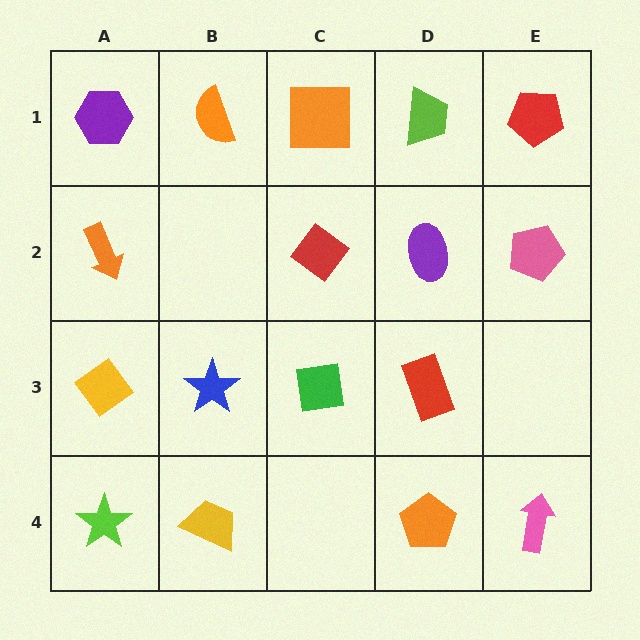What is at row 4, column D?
An orange pentagon.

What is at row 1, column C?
An orange square.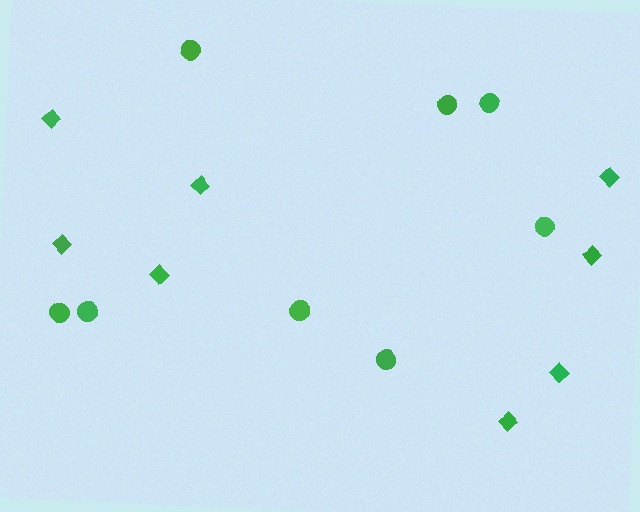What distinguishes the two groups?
There are 2 groups: one group of circles (8) and one group of diamonds (8).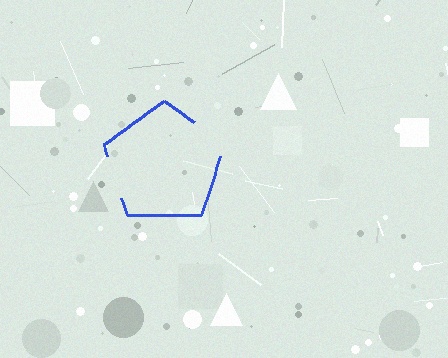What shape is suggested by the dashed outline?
The dashed outline suggests a pentagon.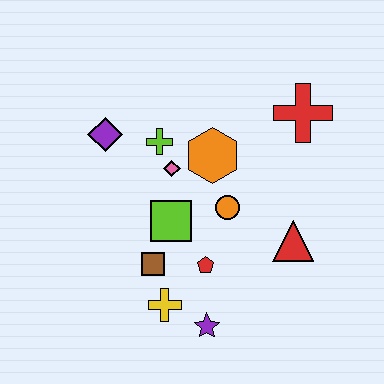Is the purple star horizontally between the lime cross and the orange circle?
Yes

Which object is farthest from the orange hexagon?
The purple star is farthest from the orange hexagon.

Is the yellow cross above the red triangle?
No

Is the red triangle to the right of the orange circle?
Yes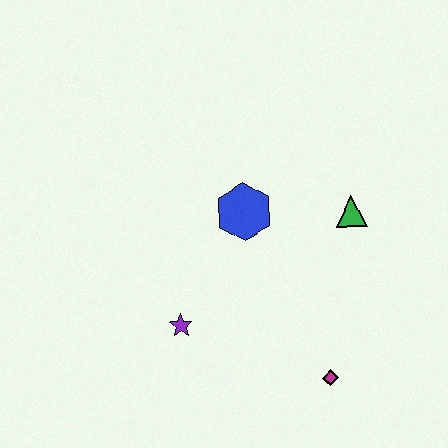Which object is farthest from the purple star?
The green triangle is farthest from the purple star.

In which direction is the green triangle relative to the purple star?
The green triangle is to the right of the purple star.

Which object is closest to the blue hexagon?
The green triangle is closest to the blue hexagon.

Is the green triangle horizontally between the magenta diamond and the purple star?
No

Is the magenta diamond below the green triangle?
Yes